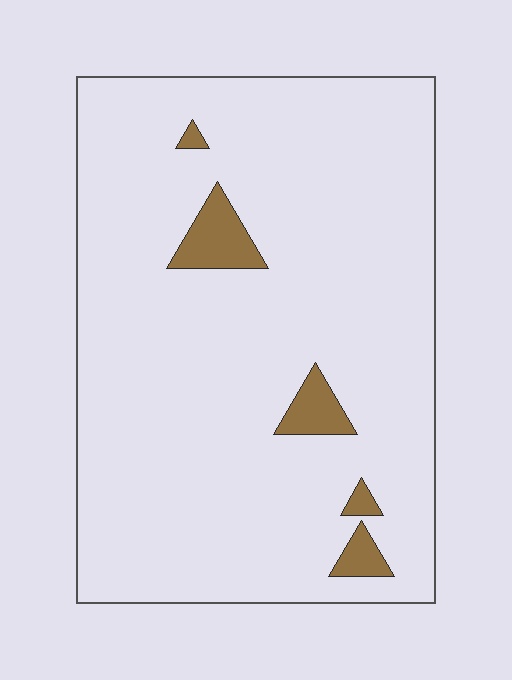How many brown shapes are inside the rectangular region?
5.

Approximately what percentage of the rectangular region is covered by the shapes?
Approximately 5%.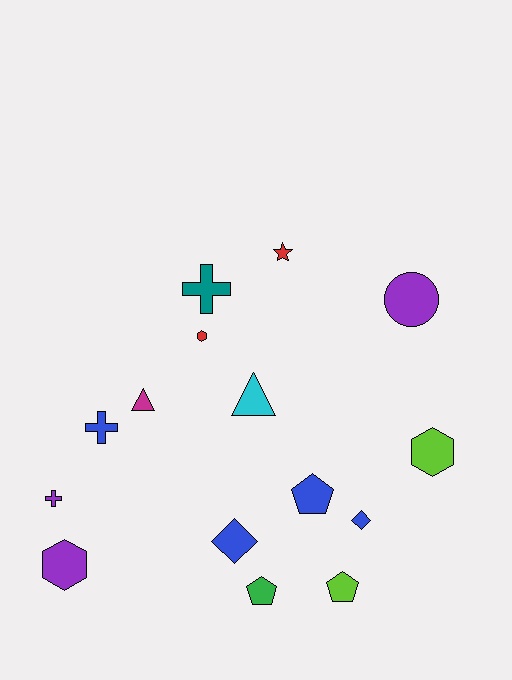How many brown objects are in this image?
There are no brown objects.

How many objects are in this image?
There are 15 objects.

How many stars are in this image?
There is 1 star.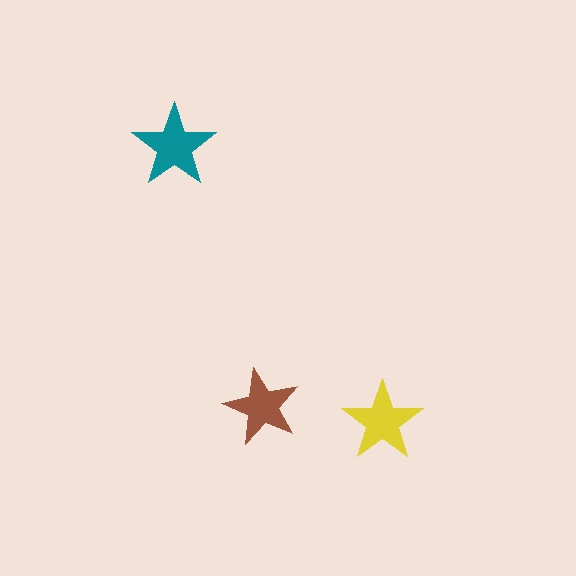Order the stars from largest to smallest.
the teal one, the yellow one, the brown one.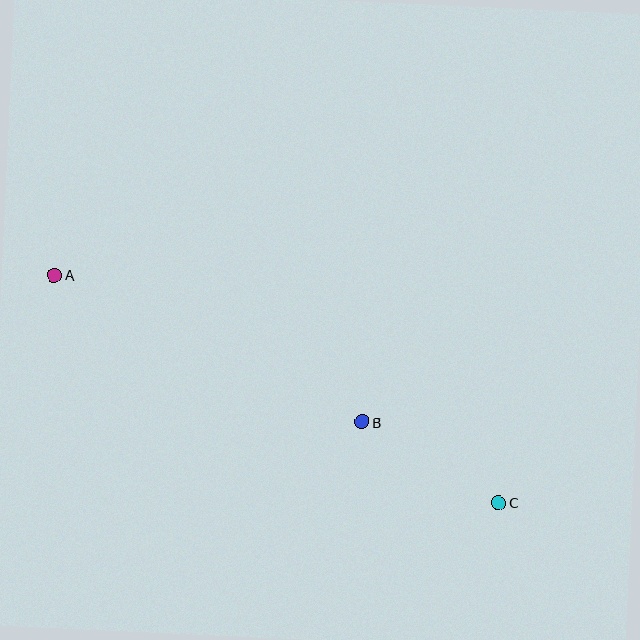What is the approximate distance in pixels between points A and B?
The distance between A and B is approximately 341 pixels.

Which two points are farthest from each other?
Points A and C are farthest from each other.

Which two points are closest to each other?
Points B and C are closest to each other.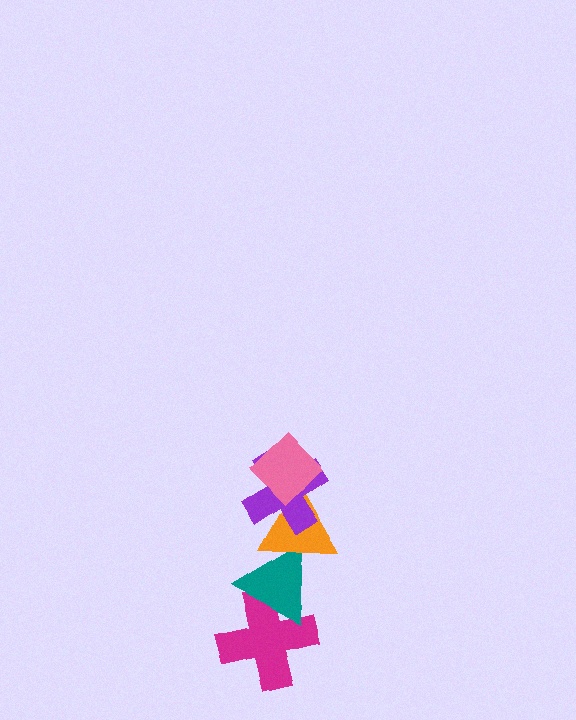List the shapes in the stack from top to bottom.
From top to bottom: the pink diamond, the purple cross, the orange triangle, the teal triangle, the magenta cross.